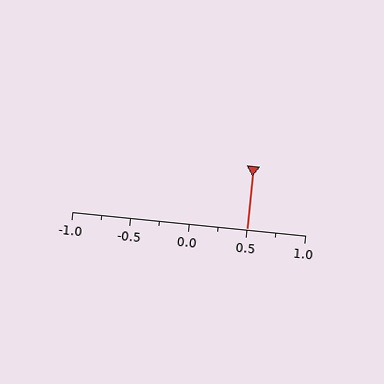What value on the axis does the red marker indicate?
The marker indicates approximately 0.5.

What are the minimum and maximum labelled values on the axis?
The axis runs from -1.0 to 1.0.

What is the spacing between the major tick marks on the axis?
The major ticks are spaced 0.5 apart.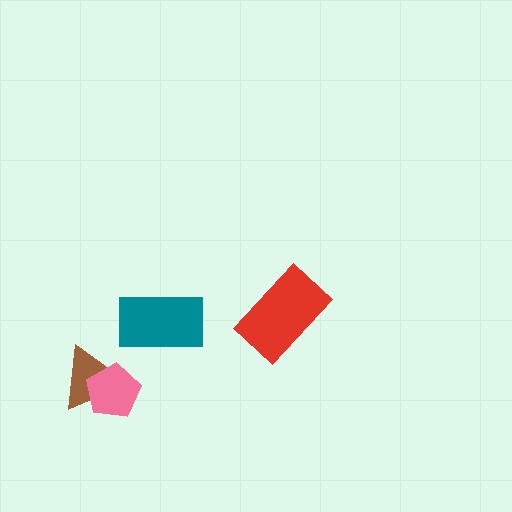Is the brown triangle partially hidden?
Yes, it is partially covered by another shape.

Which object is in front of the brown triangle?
The pink pentagon is in front of the brown triangle.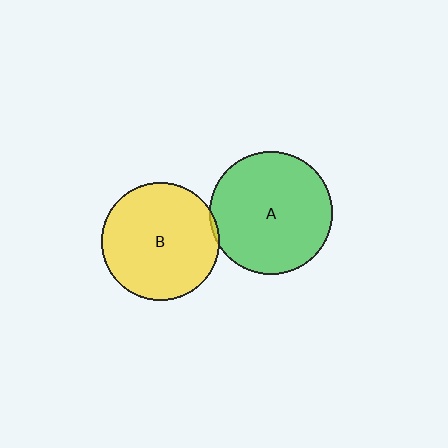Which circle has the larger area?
Circle A (green).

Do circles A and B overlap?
Yes.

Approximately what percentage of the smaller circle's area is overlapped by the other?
Approximately 5%.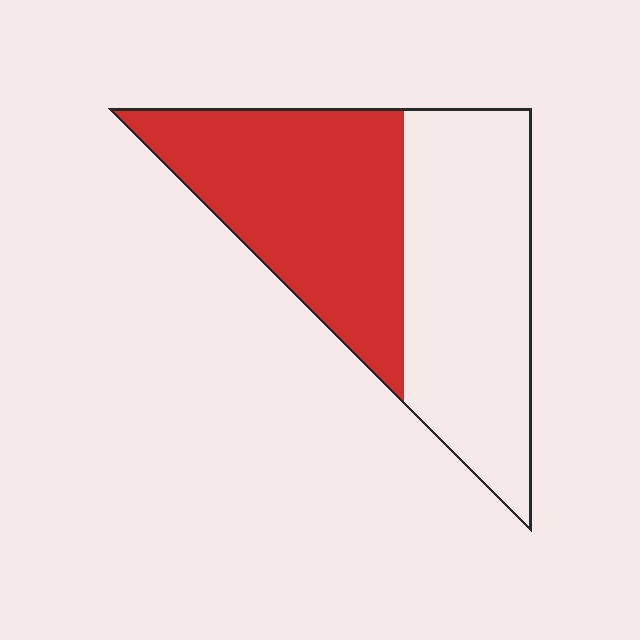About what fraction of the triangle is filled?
About one half (1/2).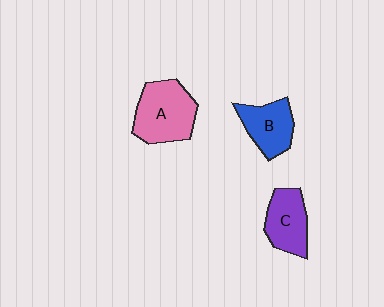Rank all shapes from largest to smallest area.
From largest to smallest: A (pink), C (purple), B (blue).